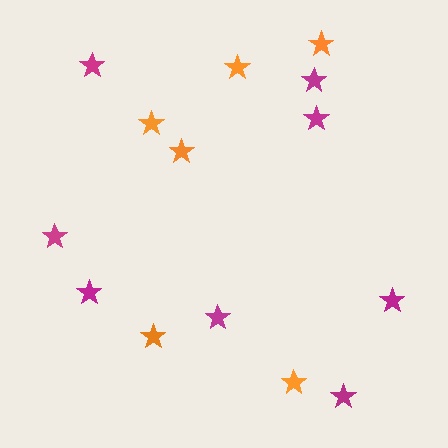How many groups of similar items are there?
There are 2 groups: one group of orange stars (6) and one group of magenta stars (8).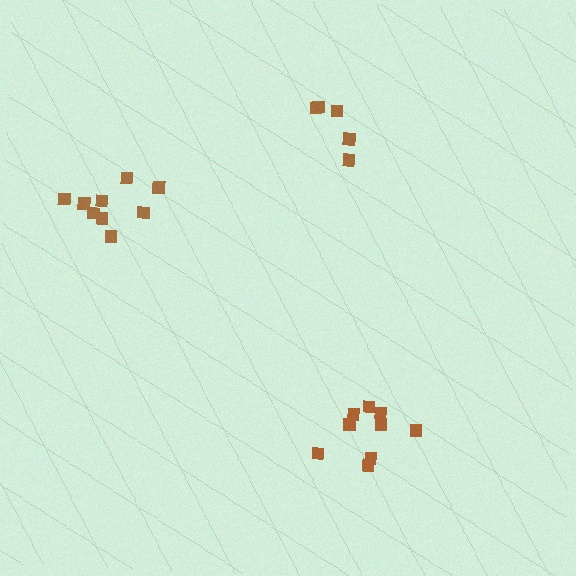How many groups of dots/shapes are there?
There are 3 groups.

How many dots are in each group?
Group 1: 9 dots, Group 2: 9 dots, Group 3: 5 dots (23 total).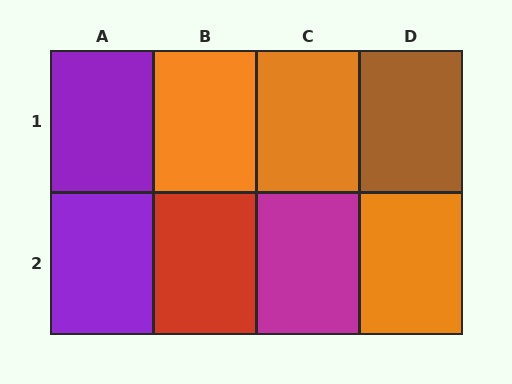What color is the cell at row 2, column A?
Purple.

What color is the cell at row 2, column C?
Magenta.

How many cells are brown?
1 cell is brown.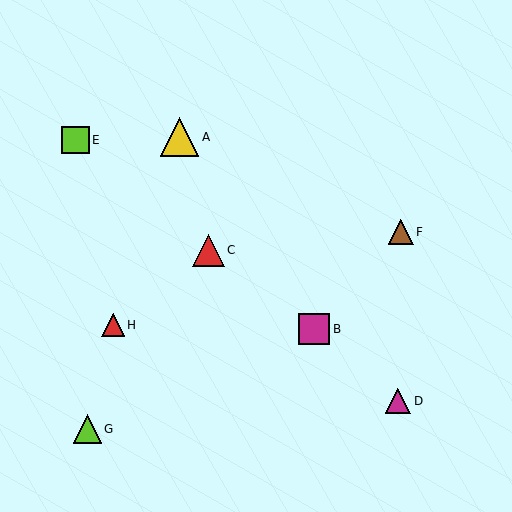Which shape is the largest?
The yellow triangle (labeled A) is the largest.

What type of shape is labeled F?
Shape F is a brown triangle.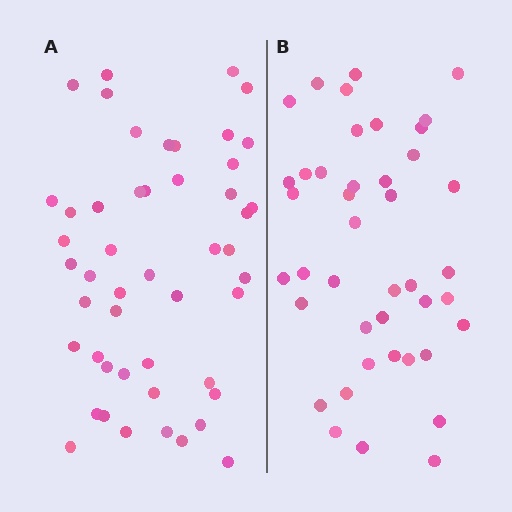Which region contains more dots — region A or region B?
Region A (the left region) has more dots.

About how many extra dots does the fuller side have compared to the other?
Region A has roughly 8 or so more dots than region B.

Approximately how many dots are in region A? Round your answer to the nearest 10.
About 50 dots. (The exact count is 49, which rounds to 50.)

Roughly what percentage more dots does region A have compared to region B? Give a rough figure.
About 15% more.